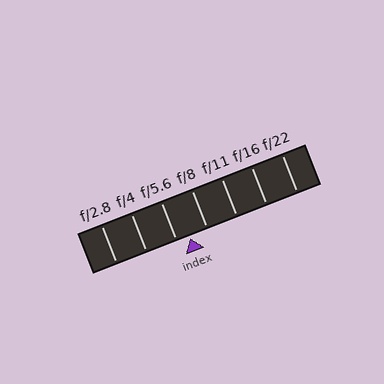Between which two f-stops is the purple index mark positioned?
The index mark is between f/5.6 and f/8.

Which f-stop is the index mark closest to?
The index mark is closest to f/5.6.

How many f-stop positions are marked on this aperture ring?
There are 7 f-stop positions marked.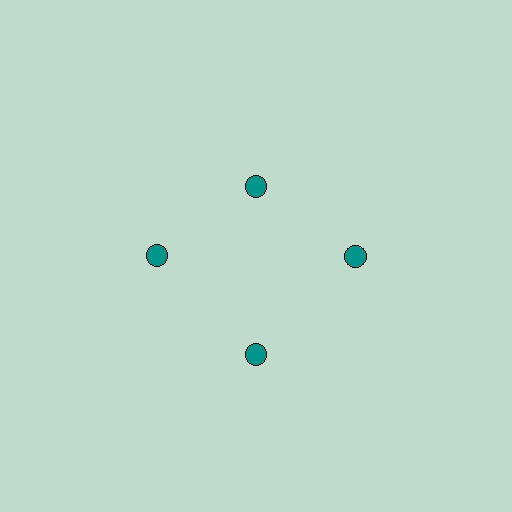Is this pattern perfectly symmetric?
No. The 4 teal circles are arranged in a ring, but one element near the 12 o'clock position is pulled inward toward the center, breaking the 4-fold rotational symmetry.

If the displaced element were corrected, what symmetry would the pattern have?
It would have 4-fold rotational symmetry — the pattern would map onto itself every 90 degrees.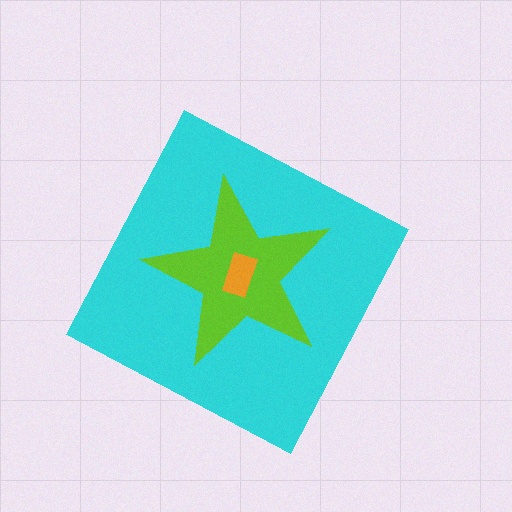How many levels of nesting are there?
3.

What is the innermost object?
The orange rectangle.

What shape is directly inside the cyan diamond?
The lime star.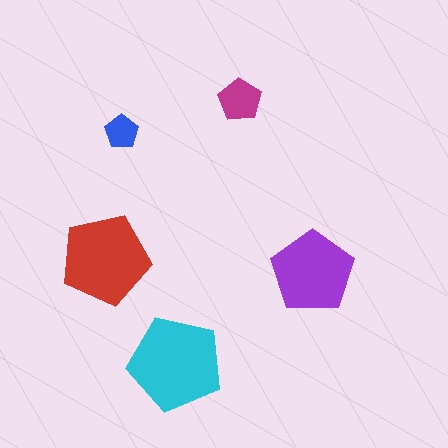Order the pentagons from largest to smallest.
the cyan one, the red one, the purple one, the magenta one, the blue one.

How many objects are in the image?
There are 5 objects in the image.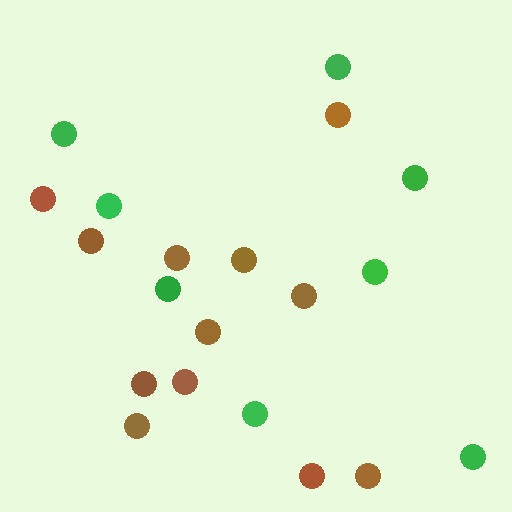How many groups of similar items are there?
There are 2 groups: one group of green circles (8) and one group of brown circles (12).